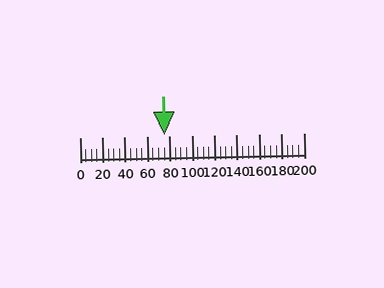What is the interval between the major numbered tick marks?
The major tick marks are spaced 20 units apart.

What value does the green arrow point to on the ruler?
The green arrow points to approximately 75.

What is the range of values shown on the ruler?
The ruler shows values from 0 to 200.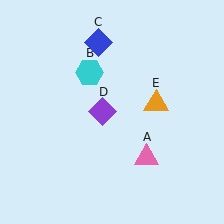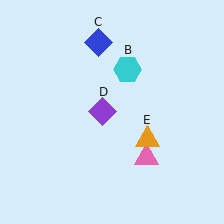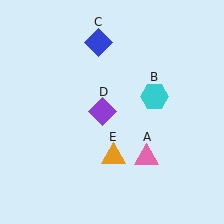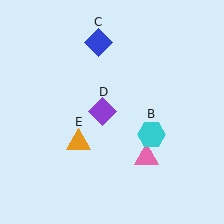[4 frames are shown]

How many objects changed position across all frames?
2 objects changed position: cyan hexagon (object B), orange triangle (object E).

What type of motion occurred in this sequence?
The cyan hexagon (object B), orange triangle (object E) rotated clockwise around the center of the scene.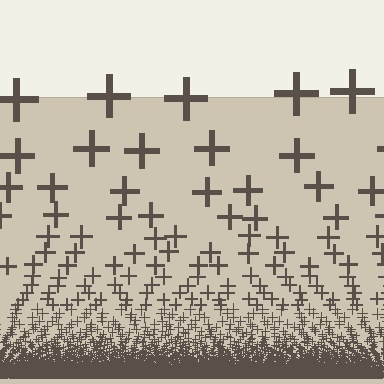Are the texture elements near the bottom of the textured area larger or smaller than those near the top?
Smaller. The gradient is inverted — elements near the bottom are smaller and denser.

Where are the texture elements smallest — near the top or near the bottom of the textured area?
Near the bottom.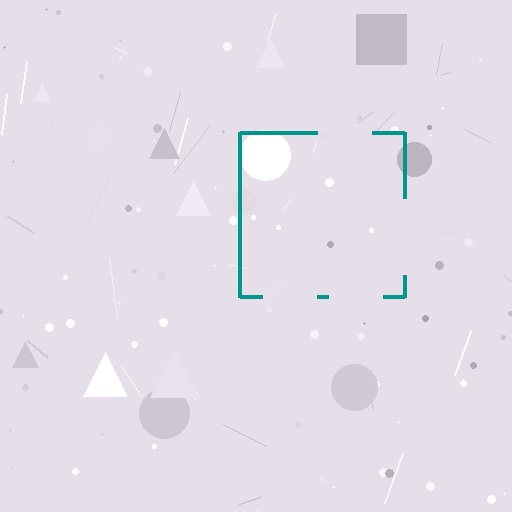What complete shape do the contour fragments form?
The contour fragments form a square.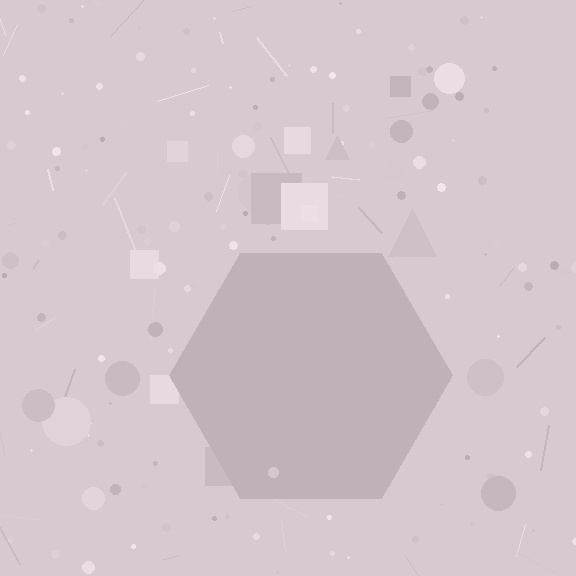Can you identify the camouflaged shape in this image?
The camouflaged shape is a hexagon.